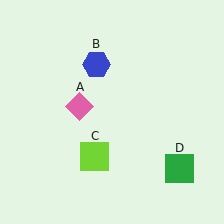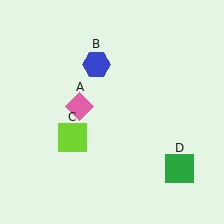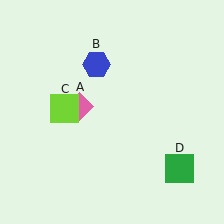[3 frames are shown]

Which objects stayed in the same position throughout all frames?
Pink diamond (object A) and blue hexagon (object B) and green square (object D) remained stationary.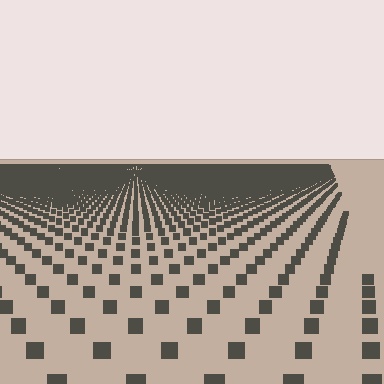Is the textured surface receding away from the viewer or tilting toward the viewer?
The surface is receding away from the viewer. Texture elements get smaller and denser toward the top.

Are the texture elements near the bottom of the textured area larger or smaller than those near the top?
Larger. Near the bottom, elements are closer to the viewer and appear at a bigger on-screen size.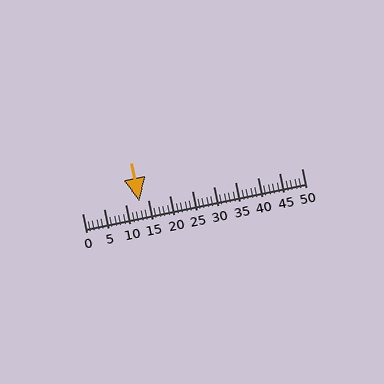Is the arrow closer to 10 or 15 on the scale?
The arrow is closer to 15.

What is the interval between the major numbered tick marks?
The major tick marks are spaced 5 units apart.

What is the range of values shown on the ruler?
The ruler shows values from 0 to 50.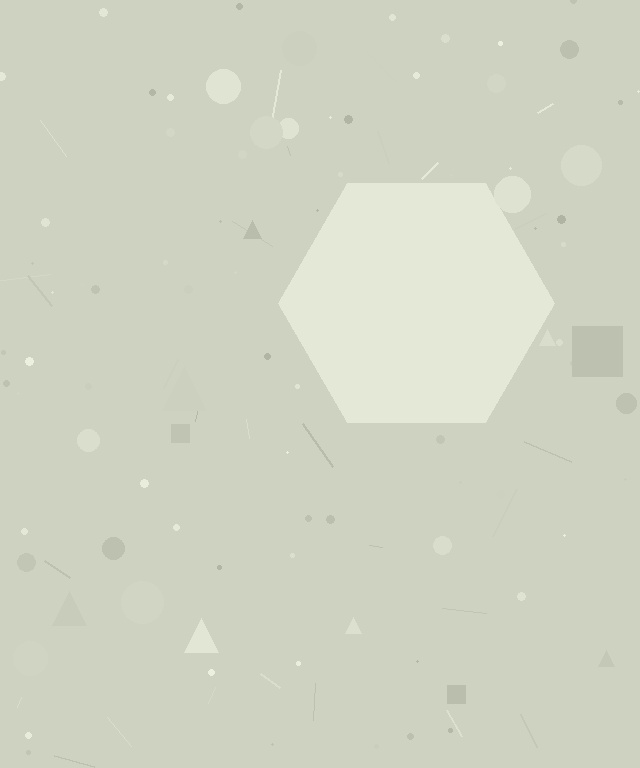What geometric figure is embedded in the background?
A hexagon is embedded in the background.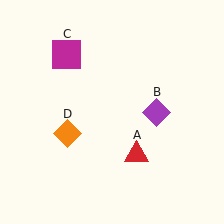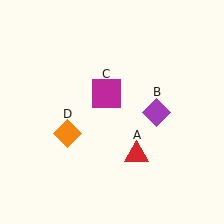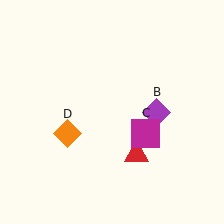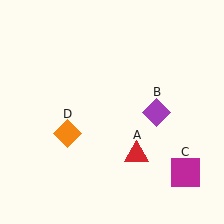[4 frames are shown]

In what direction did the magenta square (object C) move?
The magenta square (object C) moved down and to the right.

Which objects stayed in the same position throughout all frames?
Red triangle (object A) and purple diamond (object B) and orange diamond (object D) remained stationary.